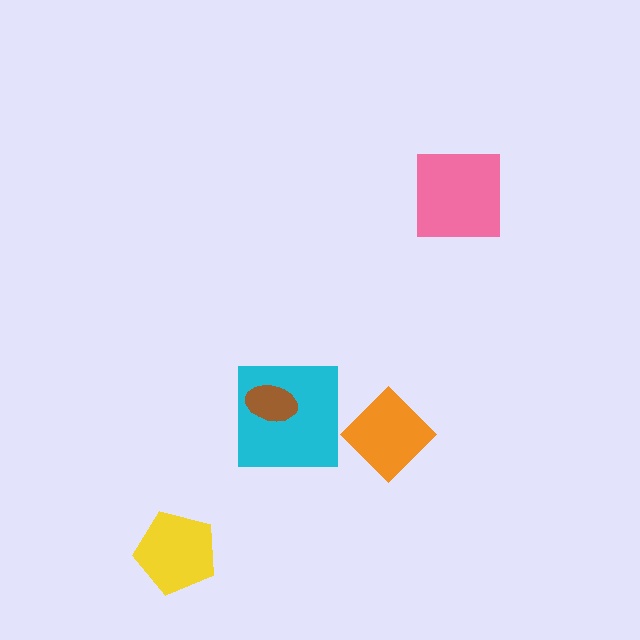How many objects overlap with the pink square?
0 objects overlap with the pink square.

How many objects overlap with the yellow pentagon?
0 objects overlap with the yellow pentagon.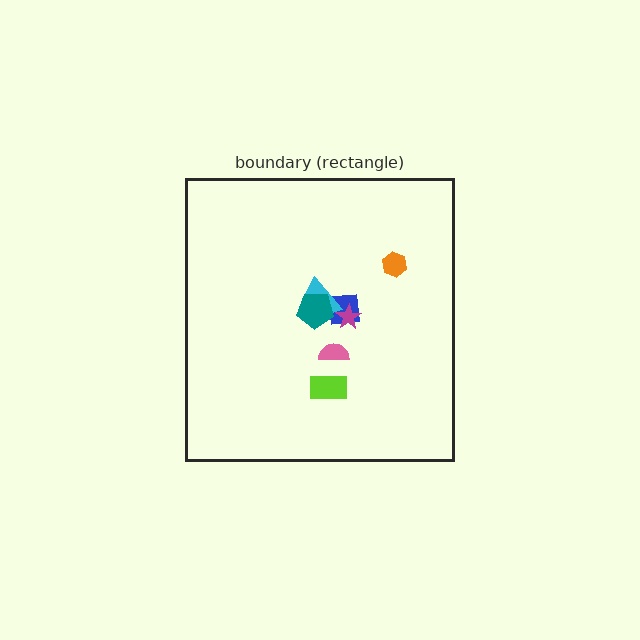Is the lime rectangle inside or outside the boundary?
Inside.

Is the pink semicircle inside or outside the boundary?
Inside.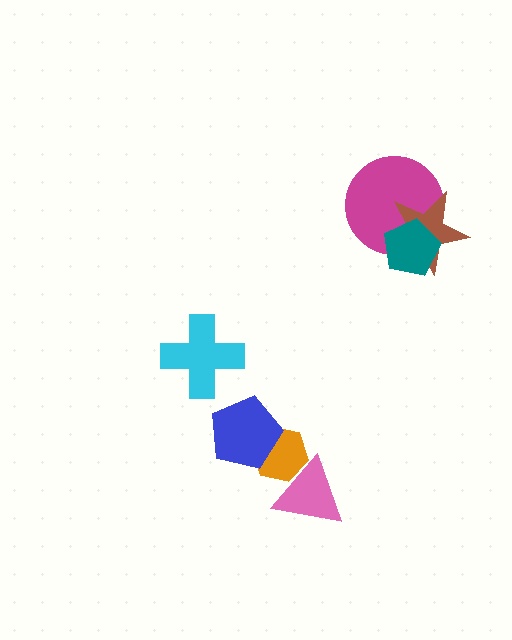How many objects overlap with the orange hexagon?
2 objects overlap with the orange hexagon.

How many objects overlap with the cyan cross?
0 objects overlap with the cyan cross.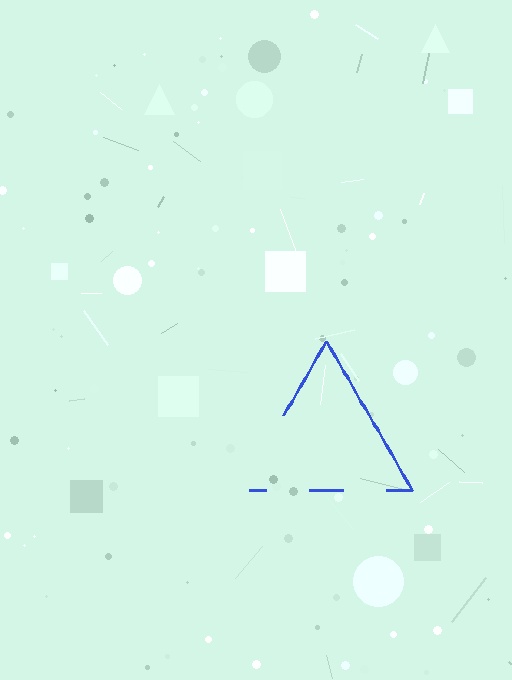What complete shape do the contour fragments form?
The contour fragments form a triangle.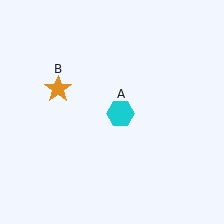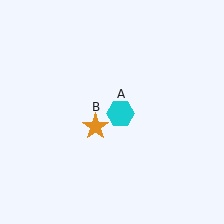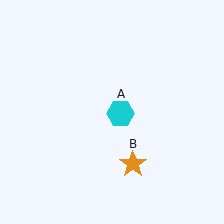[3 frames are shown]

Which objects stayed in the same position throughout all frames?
Cyan hexagon (object A) remained stationary.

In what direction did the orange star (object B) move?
The orange star (object B) moved down and to the right.